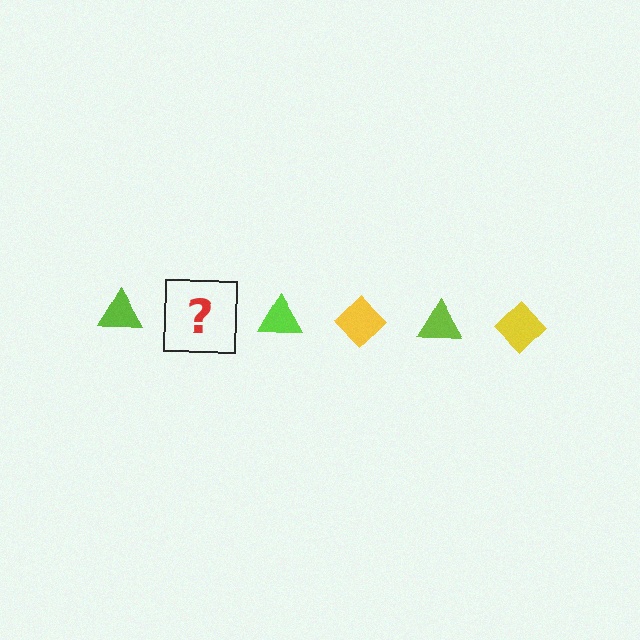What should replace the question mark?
The question mark should be replaced with a yellow diamond.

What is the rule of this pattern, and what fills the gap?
The rule is that the pattern alternates between lime triangle and yellow diamond. The gap should be filled with a yellow diamond.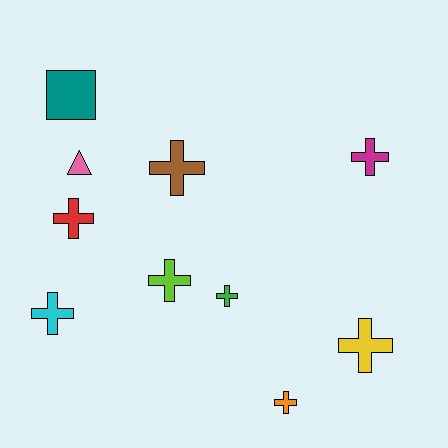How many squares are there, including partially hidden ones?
There is 1 square.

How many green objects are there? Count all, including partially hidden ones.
There is 1 green object.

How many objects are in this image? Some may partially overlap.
There are 10 objects.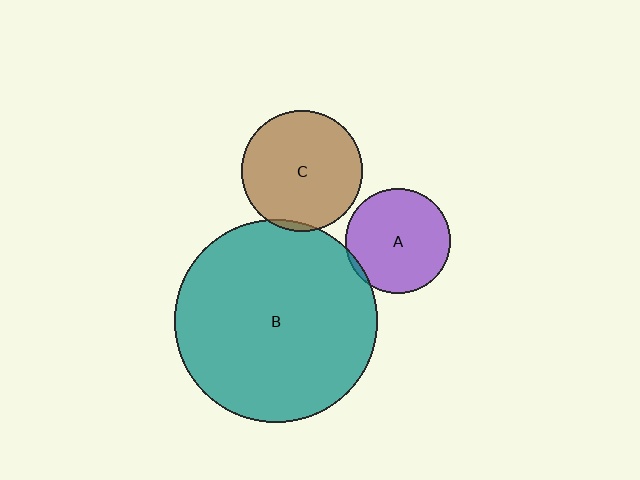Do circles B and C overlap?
Yes.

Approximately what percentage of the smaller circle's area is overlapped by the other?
Approximately 5%.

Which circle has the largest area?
Circle B (teal).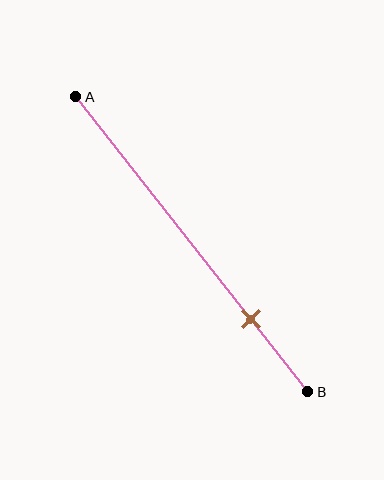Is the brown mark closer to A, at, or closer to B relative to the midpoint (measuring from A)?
The brown mark is closer to point B than the midpoint of segment AB.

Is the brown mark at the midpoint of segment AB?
No, the mark is at about 75% from A, not at the 50% midpoint.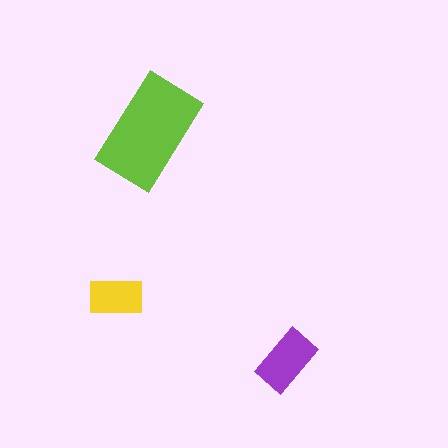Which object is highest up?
The lime rectangle is topmost.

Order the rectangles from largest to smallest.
the lime one, the purple one, the yellow one.